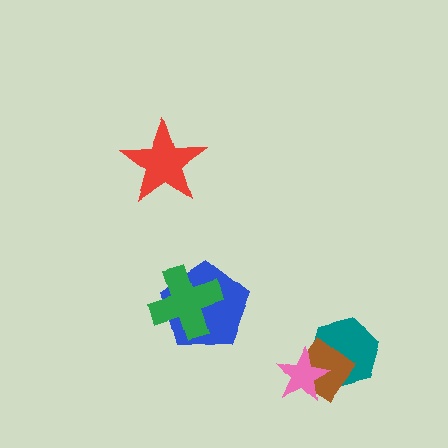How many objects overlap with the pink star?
2 objects overlap with the pink star.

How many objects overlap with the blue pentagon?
1 object overlaps with the blue pentagon.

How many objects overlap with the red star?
0 objects overlap with the red star.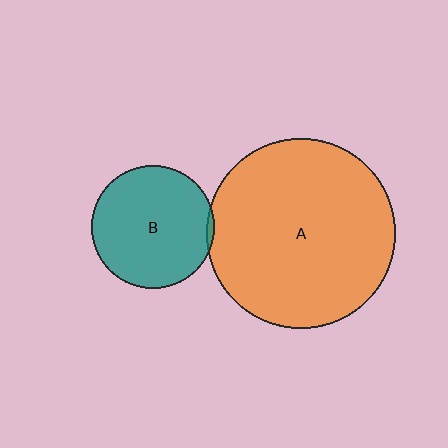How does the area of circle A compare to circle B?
Approximately 2.4 times.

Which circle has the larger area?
Circle A (orange).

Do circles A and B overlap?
Yes.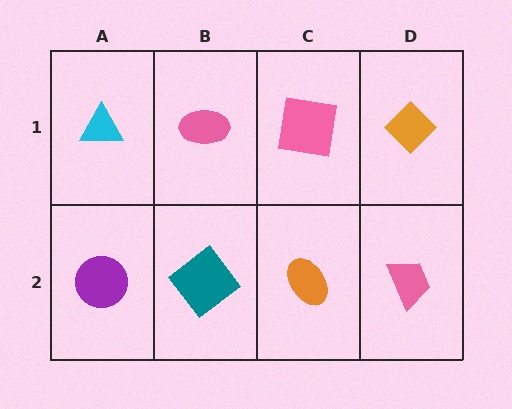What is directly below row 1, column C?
An orange ellipse.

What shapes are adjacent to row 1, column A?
A purple circle (row 2, column A), a pink ellipse (row 1, column B).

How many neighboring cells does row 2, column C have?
3.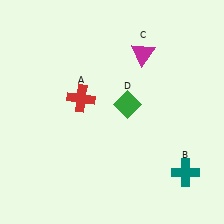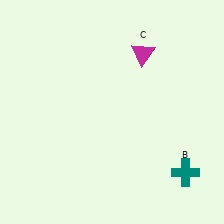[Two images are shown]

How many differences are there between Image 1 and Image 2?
There are 2 differences between the two images.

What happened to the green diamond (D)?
The green diamond (D) was removed in Image 2. It was in the top-right area of Image 1.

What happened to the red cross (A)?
The red cross (A) was removed in Image 2. It was in the top-left area of Image 1.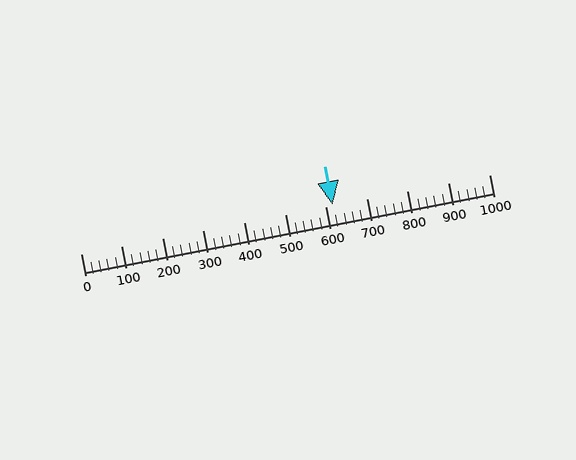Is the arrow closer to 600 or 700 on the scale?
The arrow is closer to 600.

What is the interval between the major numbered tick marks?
The major tick marks are spaced 100 units apart.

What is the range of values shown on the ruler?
The ruler shows values from 0 to 1000.